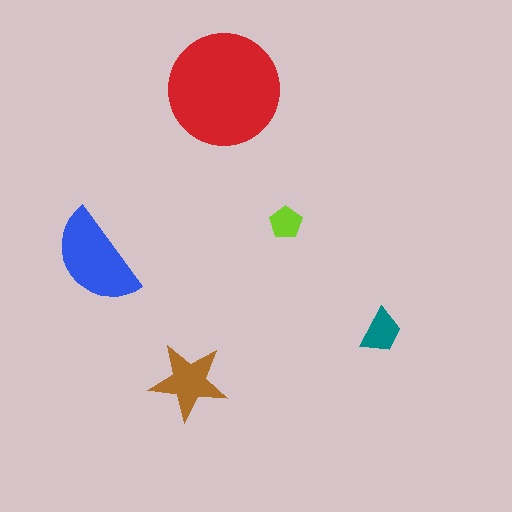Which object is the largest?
The red circle.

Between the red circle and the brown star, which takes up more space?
The red circle.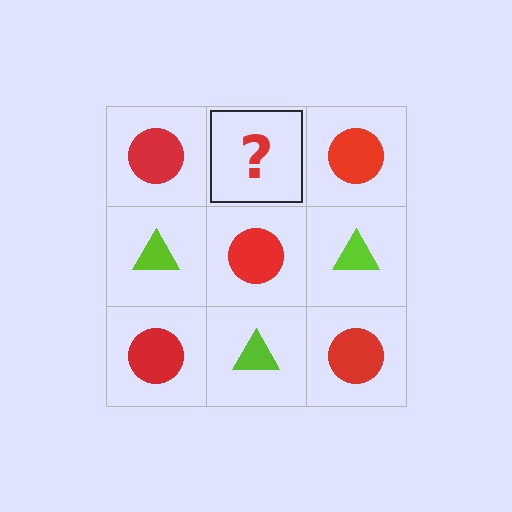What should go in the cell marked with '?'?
The missing cell should contain a lime triangle.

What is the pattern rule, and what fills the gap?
The rule is that it alternates red circle and lime triangle in a checkerboard pattern. The gap should be filled with a lime triangle.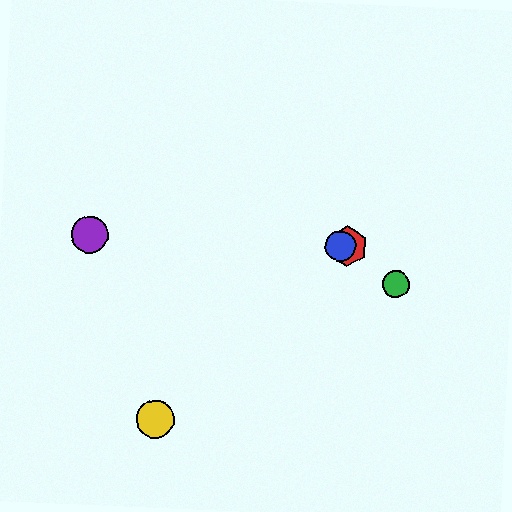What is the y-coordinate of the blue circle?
The blue circle is at y≈246.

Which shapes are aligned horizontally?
The red hexagon, the blue circle, the purple circle are aligned horizontally.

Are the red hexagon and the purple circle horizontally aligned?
Yes, both are at y≈246.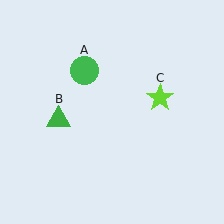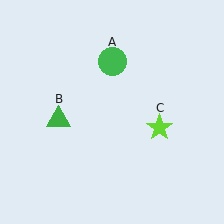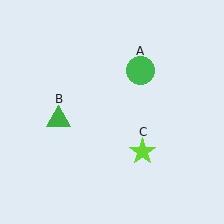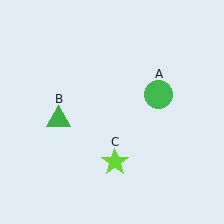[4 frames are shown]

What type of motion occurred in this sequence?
The green circle (object A), lime star (object C) rotated clockwise around the center of the scene.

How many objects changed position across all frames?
2 objects changed position: green circle (object A), lime star (object C).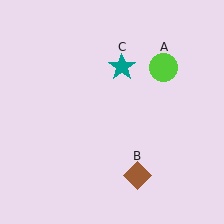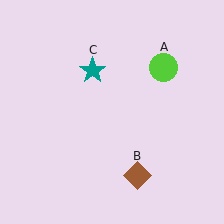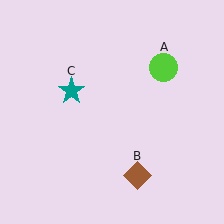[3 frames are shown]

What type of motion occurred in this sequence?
The teal star (object C) rotated counterclockwise around the center of the scene.